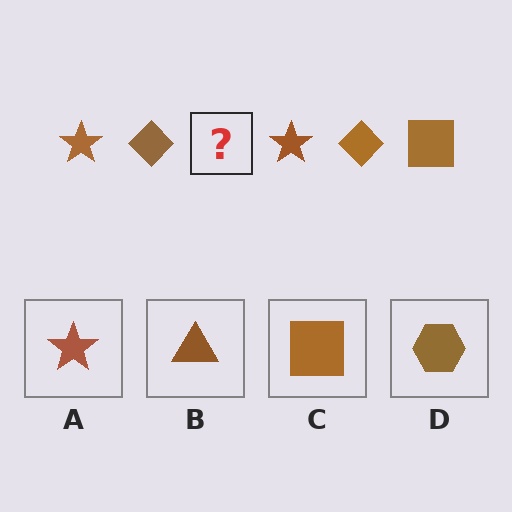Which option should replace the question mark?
Option C.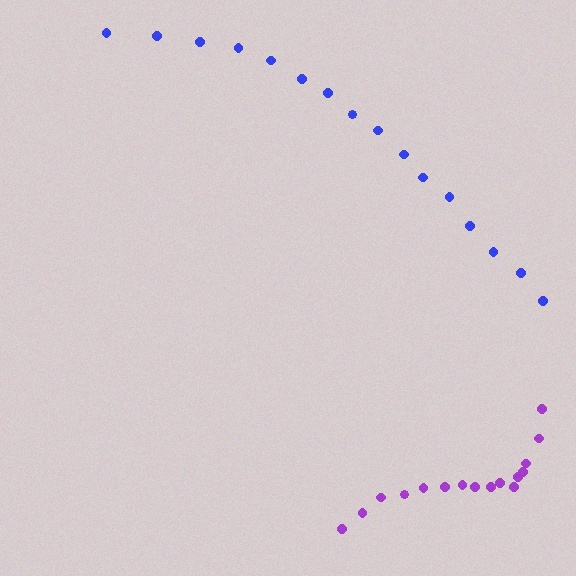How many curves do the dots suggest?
There are 2 distinct paths.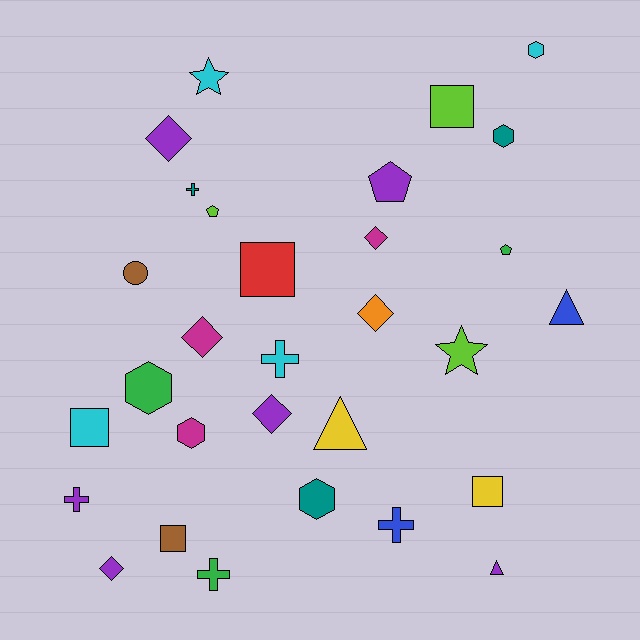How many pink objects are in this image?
There are no pink objects.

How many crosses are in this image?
There are 5 crosses.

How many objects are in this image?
There are 30 objects.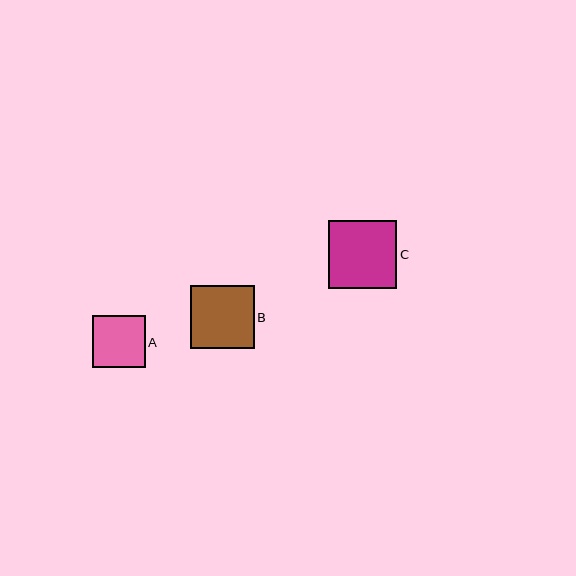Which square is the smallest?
Square A is the smallest with a size of approximately 52 pixels.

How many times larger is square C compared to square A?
Square C is approximately 1.3 times the size of square A.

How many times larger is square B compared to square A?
Square B is approximately 1.2 times the size of square A.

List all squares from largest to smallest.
From largest to smallest: C, B, A.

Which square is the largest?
Square C is the largest with a size of approximately 68 pixels.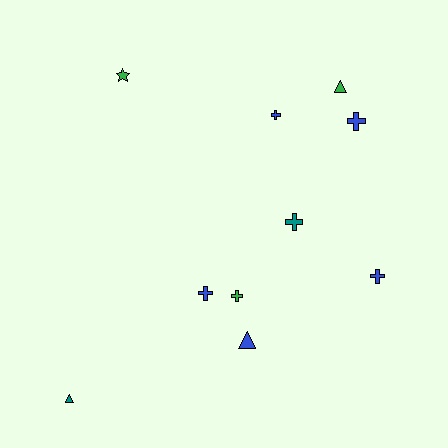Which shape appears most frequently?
Cross, with 6 objects.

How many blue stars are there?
There are no blue stars.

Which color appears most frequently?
Blue, with 5 objects.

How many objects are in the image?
There are 10 objects.